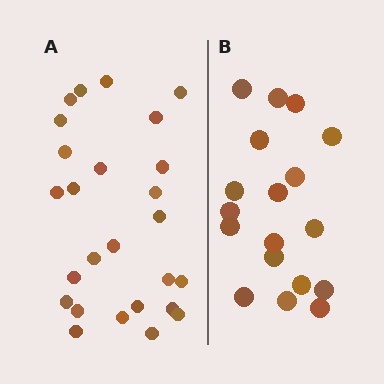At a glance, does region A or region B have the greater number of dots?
Region A (the left region) has more dots.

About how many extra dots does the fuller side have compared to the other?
Region A has roughly 8 or so more dots than region B.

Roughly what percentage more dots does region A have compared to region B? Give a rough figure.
About 45% more.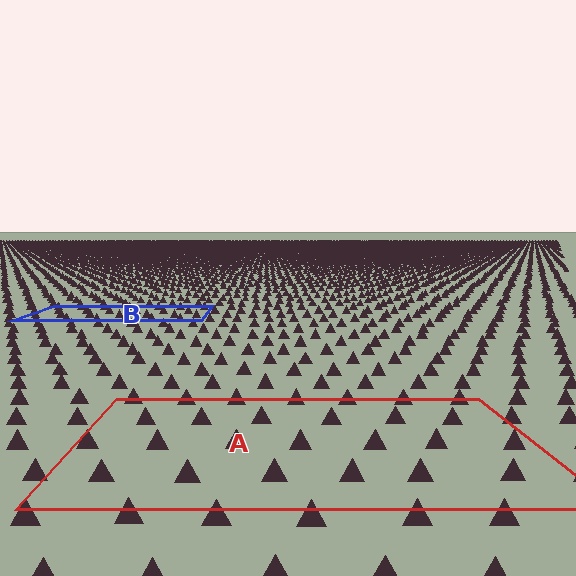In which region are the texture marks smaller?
The texture marks are smaller in region B, because it is farther away.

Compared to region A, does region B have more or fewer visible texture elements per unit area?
Region B has more texture elements per unit area — they are packed more densely because it is farther away.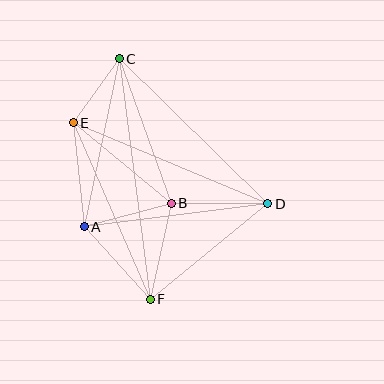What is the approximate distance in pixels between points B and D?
The distance between B and D is approximately 97 pixels.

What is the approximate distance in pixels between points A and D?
The distance between A and D is approximately 185 pixels.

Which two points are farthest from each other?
Points C and F are farthest from each other.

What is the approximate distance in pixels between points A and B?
The distance between A and B is approximately 90 pixels.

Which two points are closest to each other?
Points C and E are closest to each other.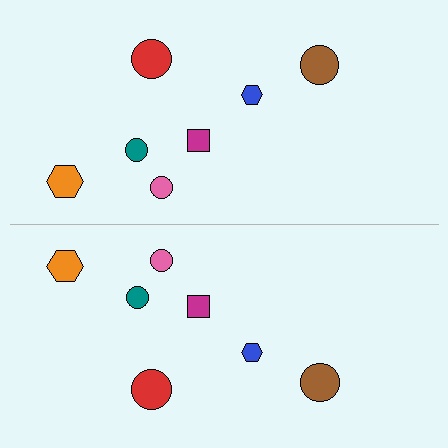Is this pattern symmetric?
Yes, this pattern has bilateral (reflection) symmetry.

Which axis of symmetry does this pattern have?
The pattern has a horizontal axis of symmetry running through the center of the image.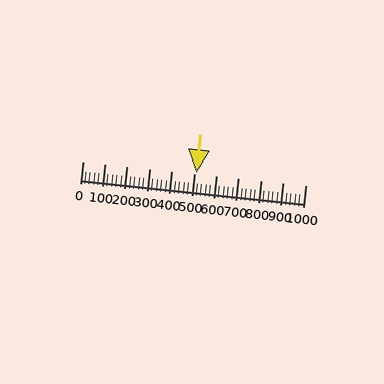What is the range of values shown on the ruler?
The ruler shows values from 0 to 1000.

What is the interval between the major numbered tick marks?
The major tick marks are spaced 100 units apart.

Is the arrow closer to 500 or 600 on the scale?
The arrow is closer to 500.